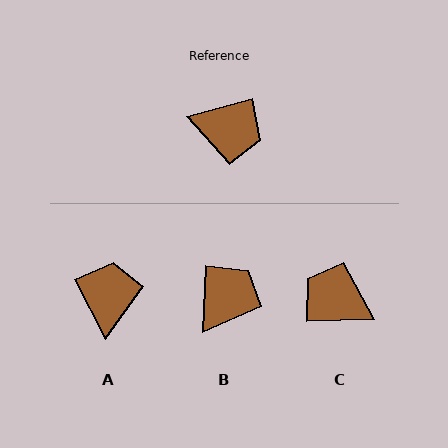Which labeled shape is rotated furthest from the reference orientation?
C, about 167 degrees away.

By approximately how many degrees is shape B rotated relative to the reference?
Approximately 72 degrees counter-clockwise.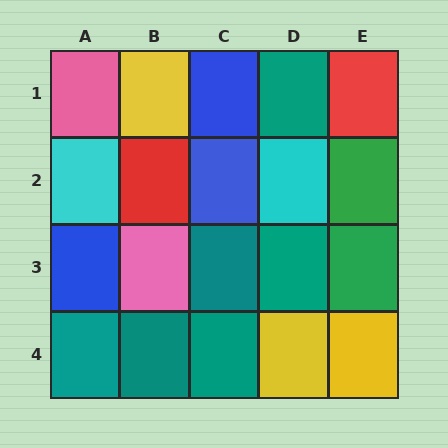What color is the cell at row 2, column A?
Cyan.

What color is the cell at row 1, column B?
Yellow.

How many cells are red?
2 cells are red.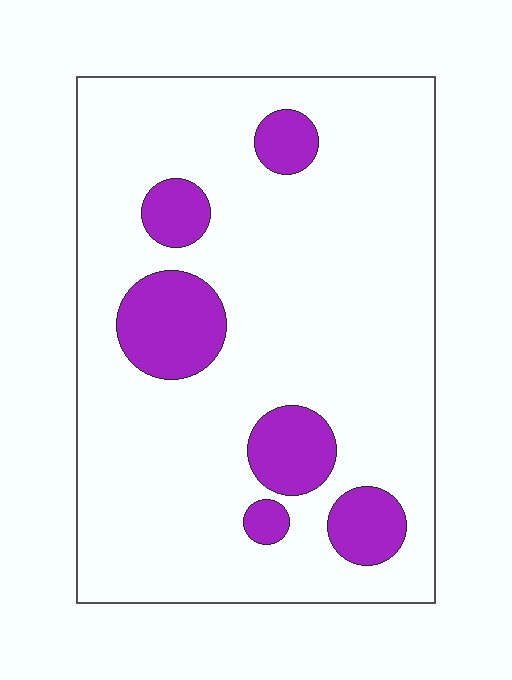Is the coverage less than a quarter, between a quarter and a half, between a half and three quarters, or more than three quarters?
Less than a quarter.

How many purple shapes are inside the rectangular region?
6.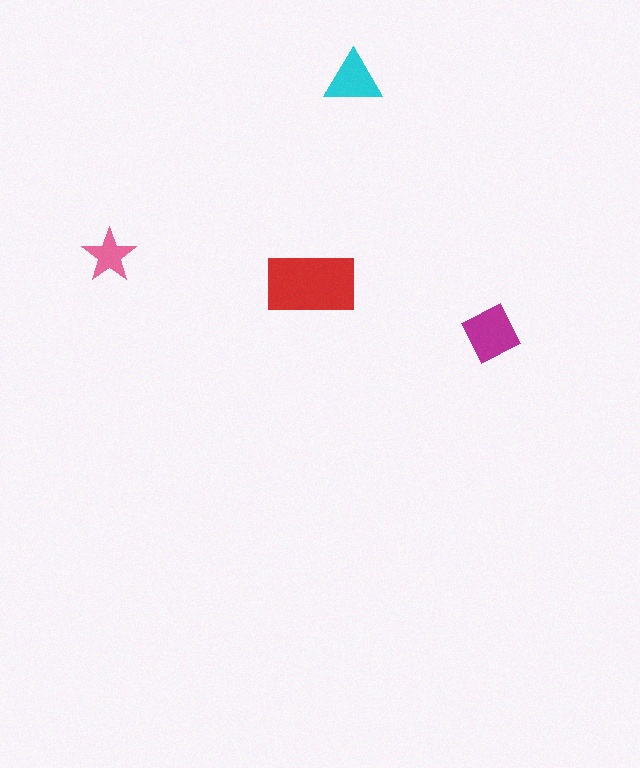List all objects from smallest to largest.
The pink star, the cyan triangle, the magenta square, the red rectangle.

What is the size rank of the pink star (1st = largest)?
4th.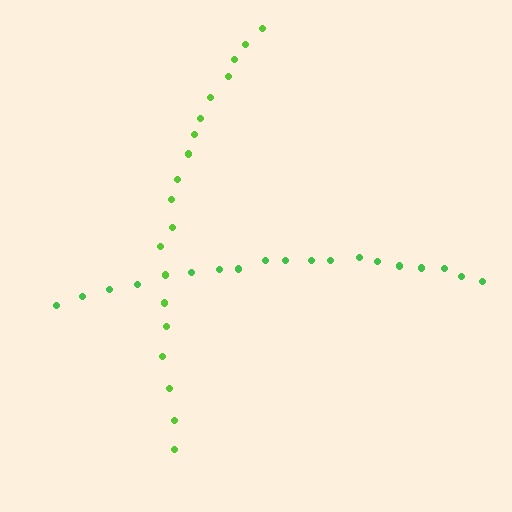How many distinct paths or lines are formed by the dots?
There are 2 distinct paths.